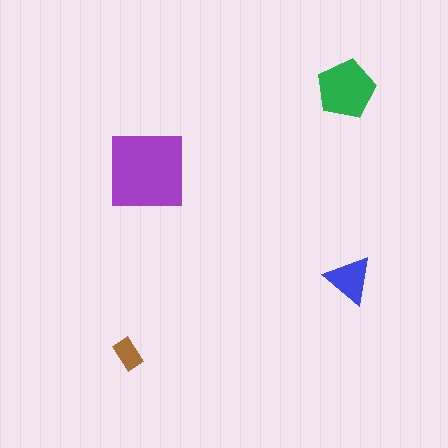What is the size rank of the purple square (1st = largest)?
1st.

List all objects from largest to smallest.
The purple square, the green pentagon, the blue triangle, the brown rectangle.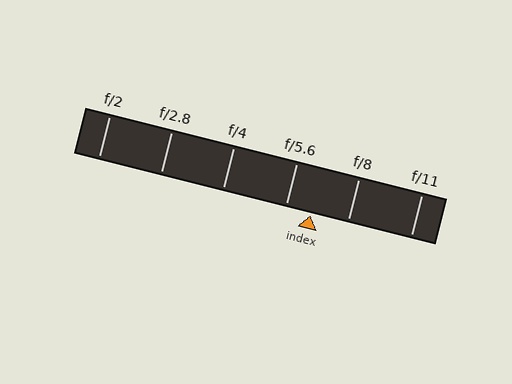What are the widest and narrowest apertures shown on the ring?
The widest aperture shown is f/2 and the narrowest is f/11.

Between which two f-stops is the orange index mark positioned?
The index mark is between f/5.6 and f/8.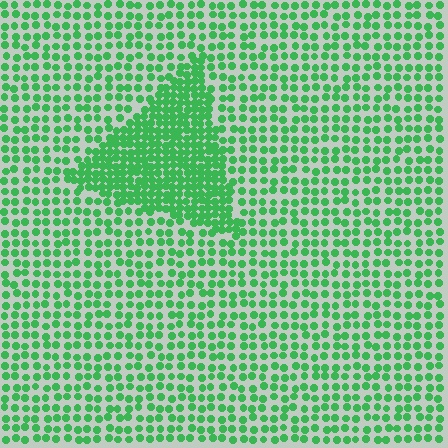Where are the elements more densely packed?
The elements are more densely packed inside the triangle boundary.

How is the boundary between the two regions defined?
The boundary is defined by a change in element density (approximately 2.1x ratio). All elements are the same color, size, and shape.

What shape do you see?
I see a triangle.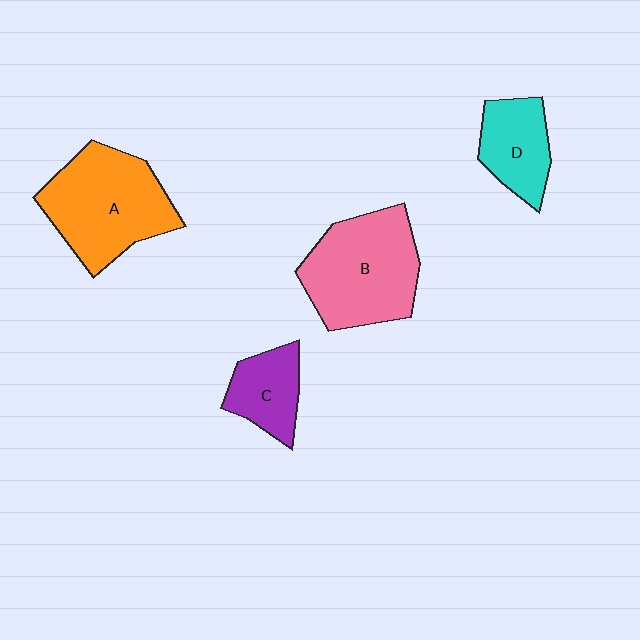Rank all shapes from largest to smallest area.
From largest to smallest: A (orange), B (pink), D (cyan), C (purple).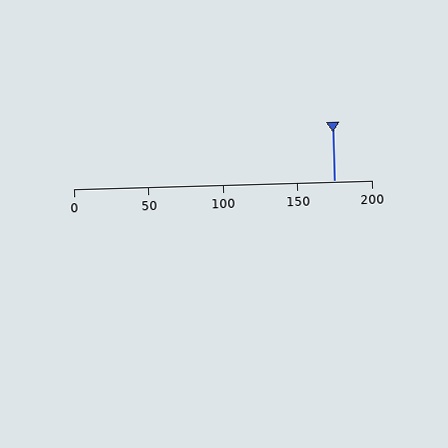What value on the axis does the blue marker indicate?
The marker indicates approximately 175.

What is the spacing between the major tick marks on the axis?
The major ticks are spaced 50 apart.